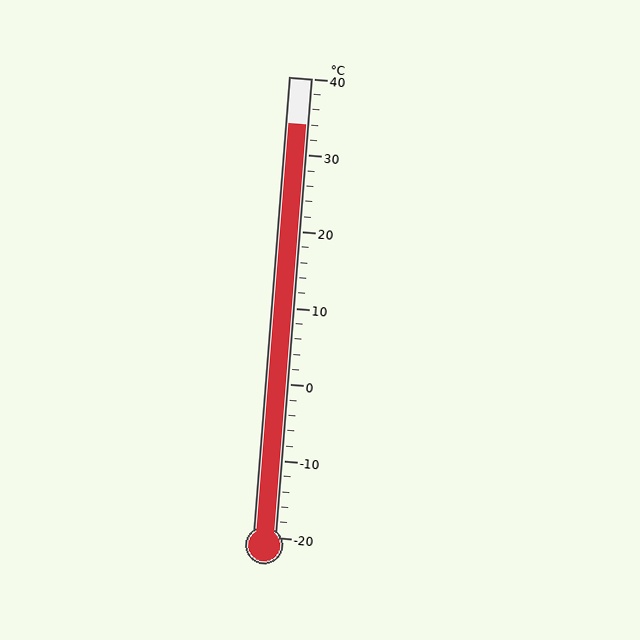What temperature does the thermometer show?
The thermometer shows approximately 34°C.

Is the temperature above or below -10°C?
The temperature is above -10°C.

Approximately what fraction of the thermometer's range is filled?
The thermometer is filled to approximately 90% of its range.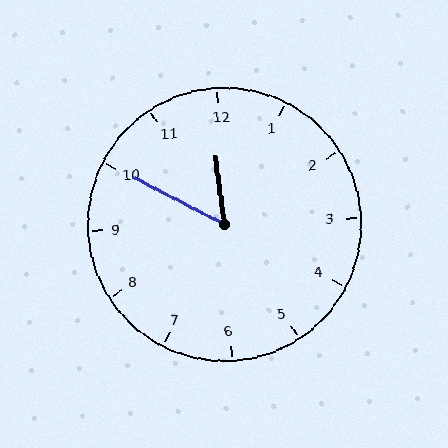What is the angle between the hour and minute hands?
Approximately 55 degrees.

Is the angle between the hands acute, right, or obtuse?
It is acute.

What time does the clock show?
11:50.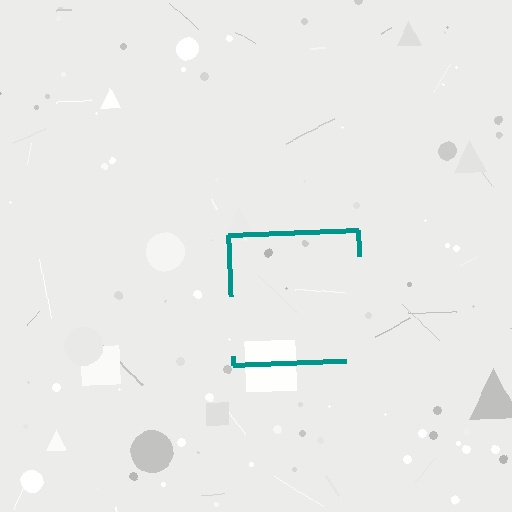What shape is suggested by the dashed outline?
The dashed outline suggests a square.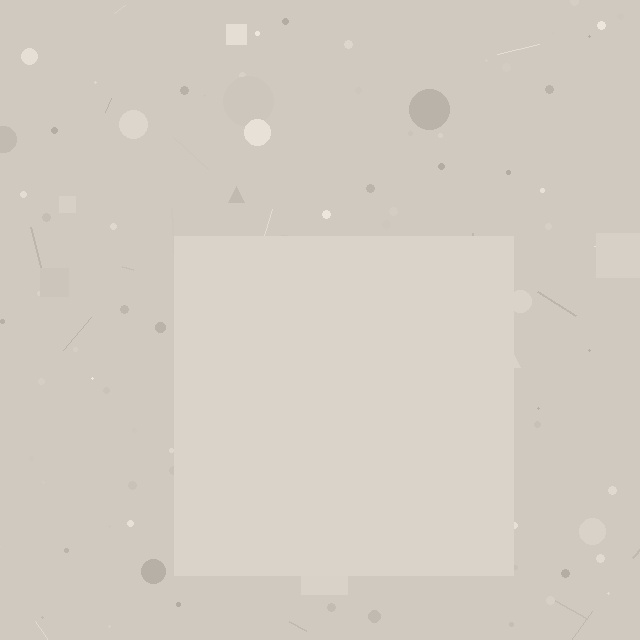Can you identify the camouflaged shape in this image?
The camouflaged shape is a square.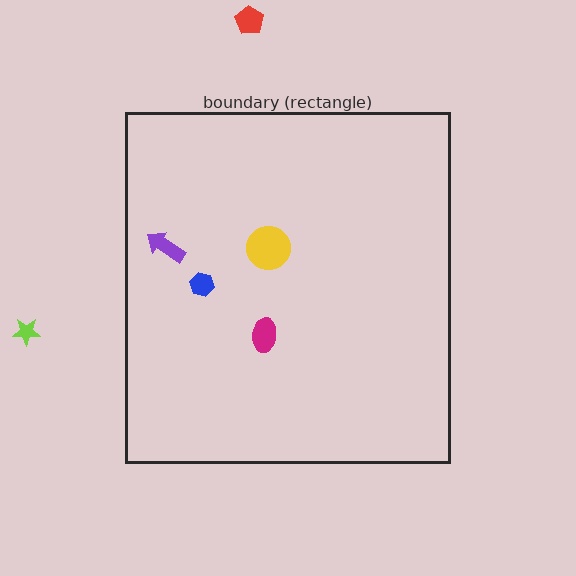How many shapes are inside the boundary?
4 inside, 2 outside.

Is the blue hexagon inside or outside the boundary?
Inside.